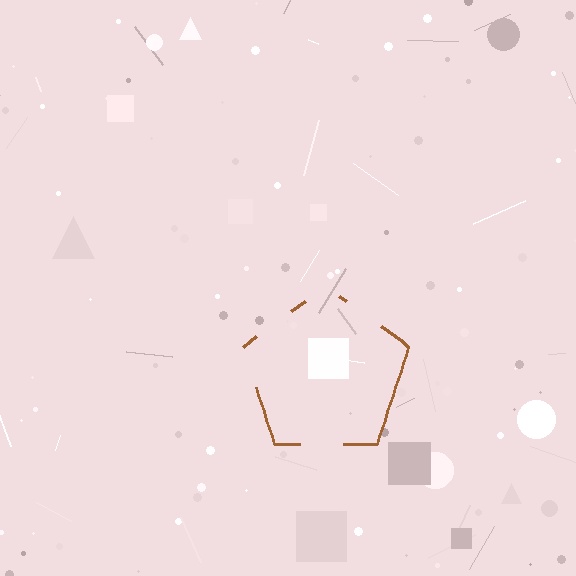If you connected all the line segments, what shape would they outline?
They would outline a pentagon.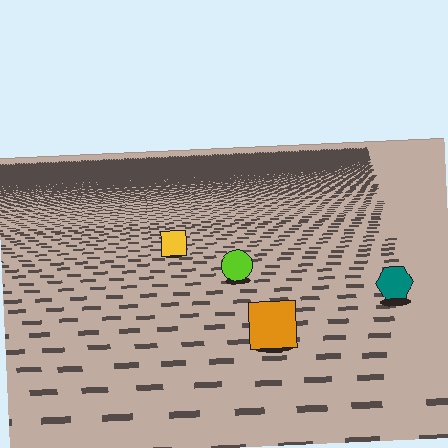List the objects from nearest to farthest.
From nearest to farthest: the orange square, the teal hexagon, the lime circle, the yellow square.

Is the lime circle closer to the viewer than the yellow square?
Yes. The lime circle is closer — you can tell from the texture gradient: the ground texture is coarser near it.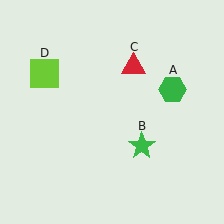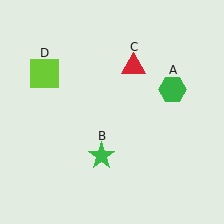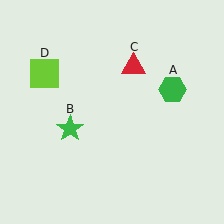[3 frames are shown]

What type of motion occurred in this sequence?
The green star (object B) rotated clockwise around the center of the scene.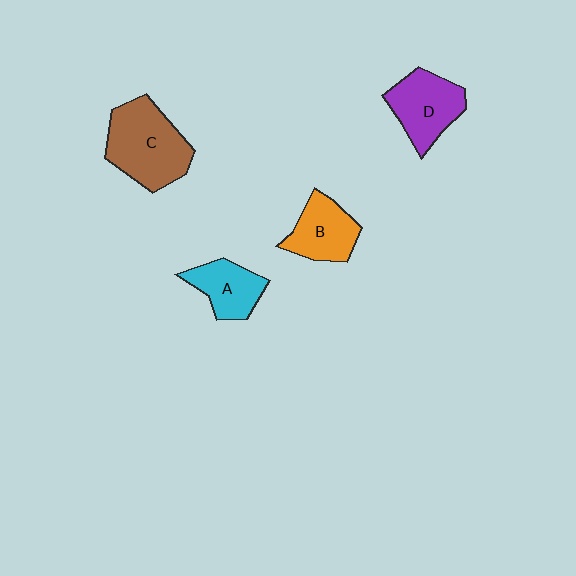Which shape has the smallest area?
Shape A (cyan).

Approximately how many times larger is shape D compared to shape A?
Approximately 1.3 times.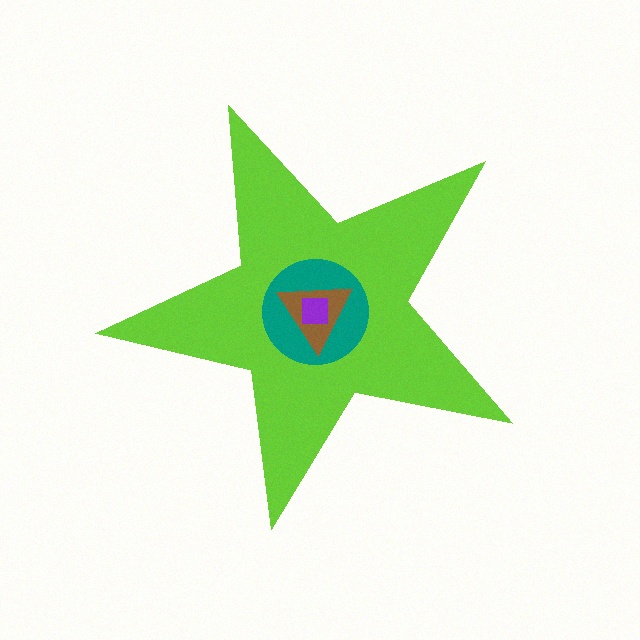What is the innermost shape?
The purple square.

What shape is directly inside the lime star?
The teal circle.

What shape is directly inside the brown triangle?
The purple square.